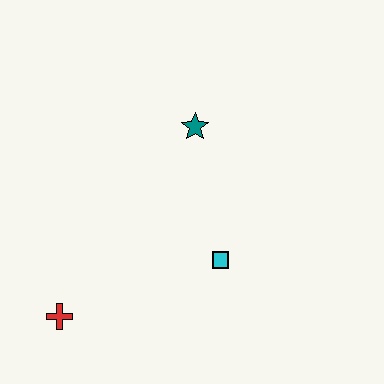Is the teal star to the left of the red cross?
No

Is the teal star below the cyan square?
No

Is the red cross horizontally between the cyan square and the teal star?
No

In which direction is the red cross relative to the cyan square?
The red cross is to the left of the cyan square.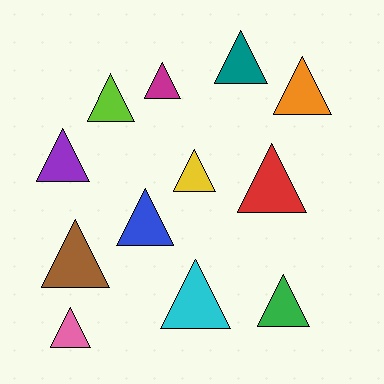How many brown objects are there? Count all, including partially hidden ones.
There is 1 brown object.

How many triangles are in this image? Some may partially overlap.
There are 12 triangles.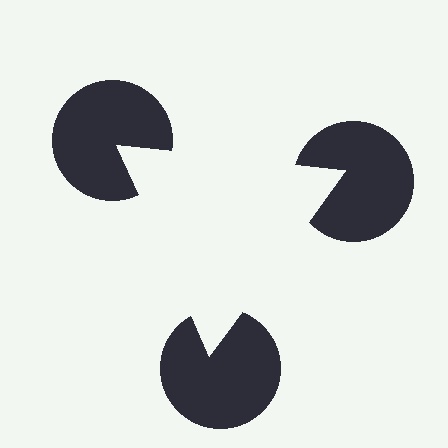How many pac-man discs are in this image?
There are 3 — one at each vertex of the illusory triangle.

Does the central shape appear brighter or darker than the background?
It typically appears slightly brighter than the background, even though no actual brightness change is drawn.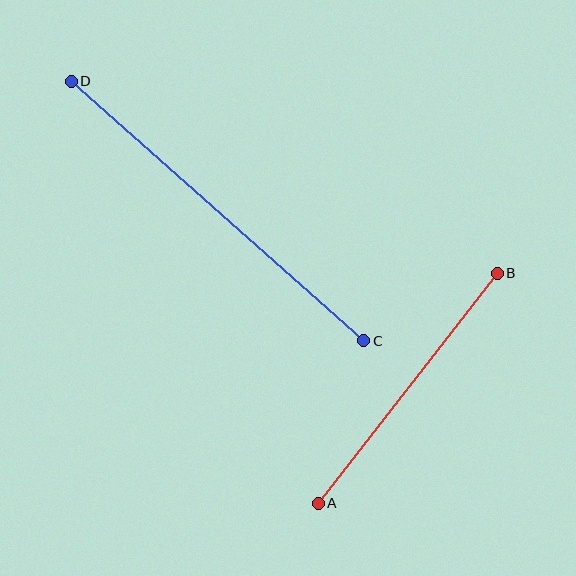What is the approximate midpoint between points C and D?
The midpoint is at approximately (217, 211) pixels.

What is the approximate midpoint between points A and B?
The midpoint is at approximately (408, 388) pixels.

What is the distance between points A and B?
The distance is approximately 291 pixels.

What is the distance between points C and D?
The distance is approximately 391 pixels.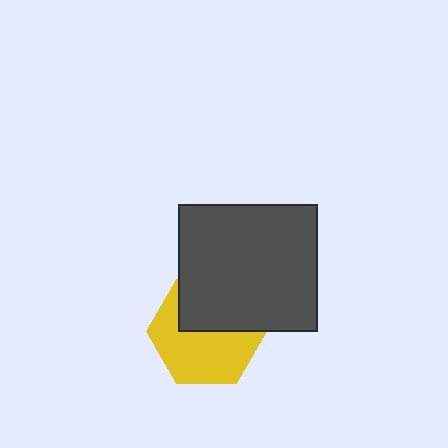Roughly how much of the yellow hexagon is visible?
About half of it is visible (roughly 59%).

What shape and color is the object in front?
The object in front is a dark gray rectangle.